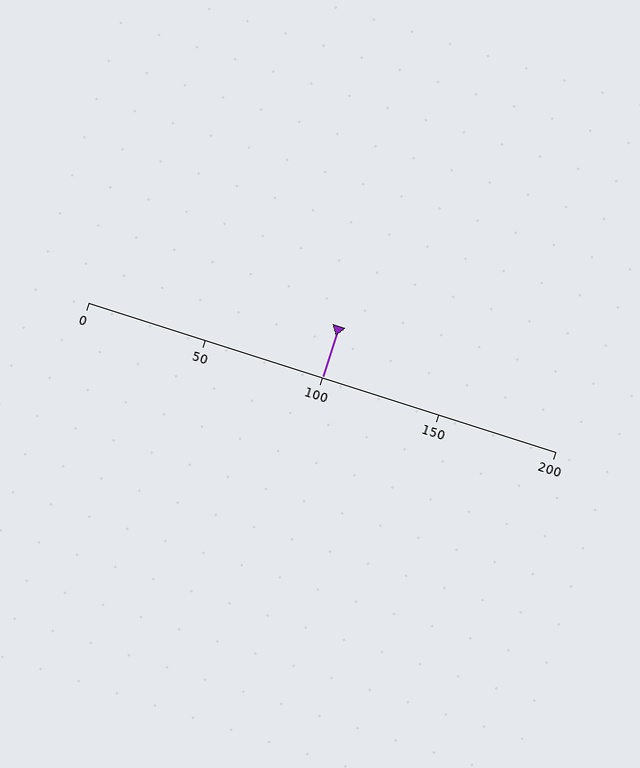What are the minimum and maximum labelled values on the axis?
The axis runs from 0 to 200.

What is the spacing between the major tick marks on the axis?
The major ticks are spaced 50 apart.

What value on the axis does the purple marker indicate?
The marker indicates approximately 100.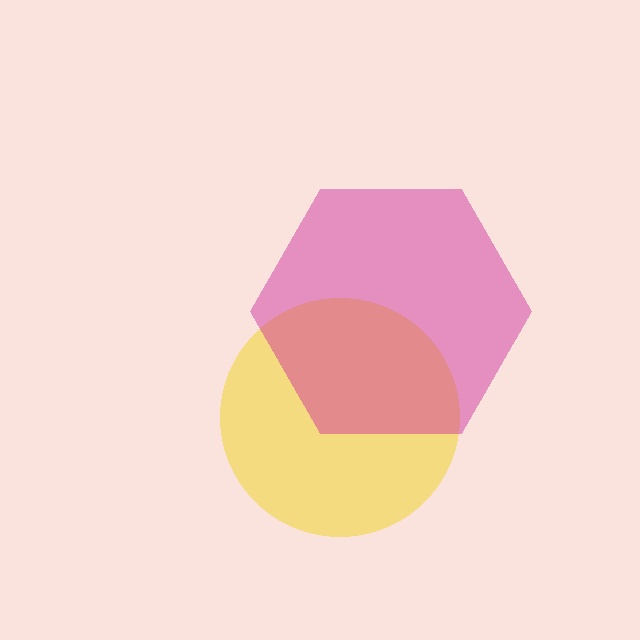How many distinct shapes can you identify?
There are 2 distinct shapes: a yellow circle, a magenta hexagon.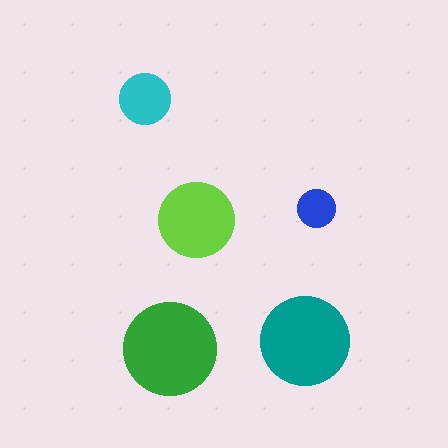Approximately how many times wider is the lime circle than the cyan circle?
About 1.5 times wider.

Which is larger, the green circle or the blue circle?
The green one.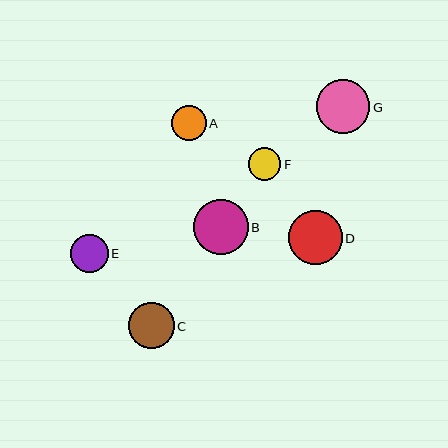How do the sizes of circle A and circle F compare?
Circle A and circle F are approximately the same size.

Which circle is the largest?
Circle B is the largest with a size of approximately 55 pixels.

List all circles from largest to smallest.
From largest to smallest: B, D, G, C, E, A, F.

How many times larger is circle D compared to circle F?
Circle D is approximately 1.7 times the size of circle F.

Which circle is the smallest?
Circle F is the smallest with a size of approximately 33 pixels.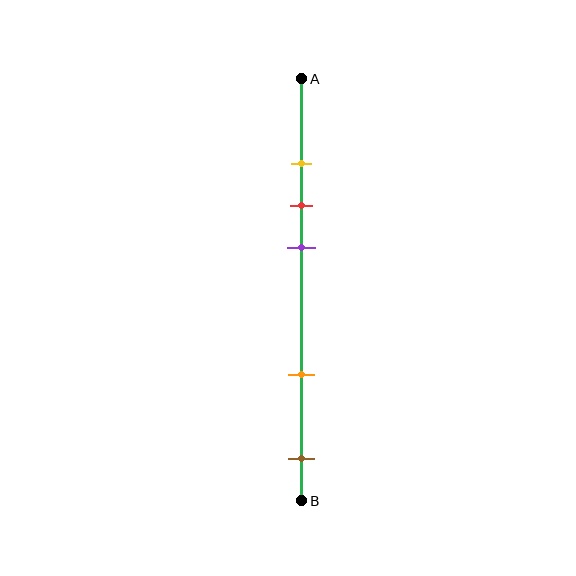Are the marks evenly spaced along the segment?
No, the marks are not evenly spaced.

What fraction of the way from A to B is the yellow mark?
The yellow mark is approximately 20% (0.2) of the way from A to B.